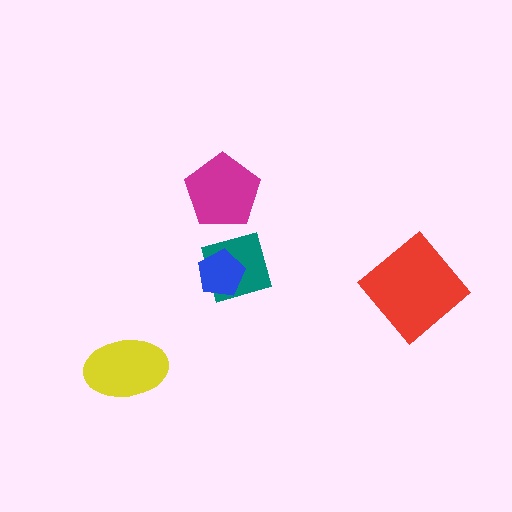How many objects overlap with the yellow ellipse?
0 objects overlap with the yellow ellipse.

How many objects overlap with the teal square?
1 object overlaps with the teal square.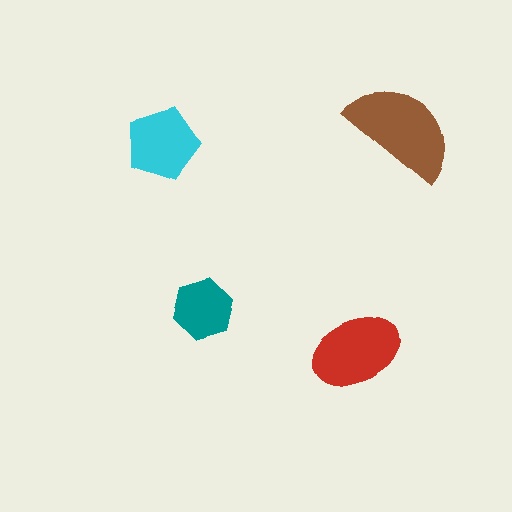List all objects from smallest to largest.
The teal hexagon, the cyan pentagon, the red ellipse, the brown semicircle.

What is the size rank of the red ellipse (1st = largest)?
2nd.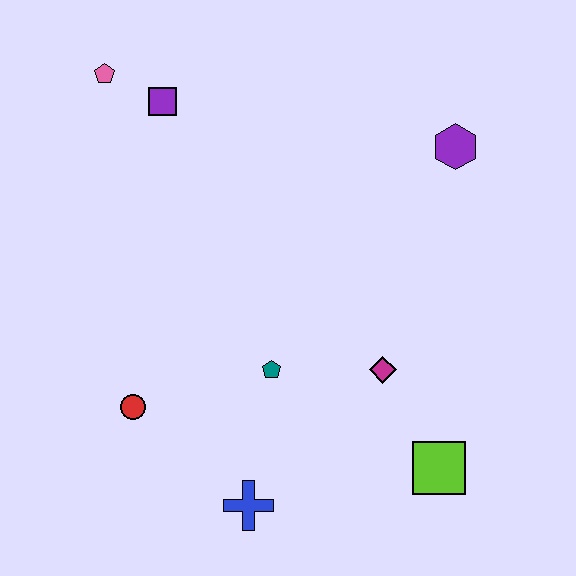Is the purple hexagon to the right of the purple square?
Yes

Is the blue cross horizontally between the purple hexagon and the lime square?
No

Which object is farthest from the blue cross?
The pink pentagon is farthest from the blue cross.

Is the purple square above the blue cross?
Yes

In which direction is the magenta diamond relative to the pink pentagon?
The magenta diamond is below the pink pentagon.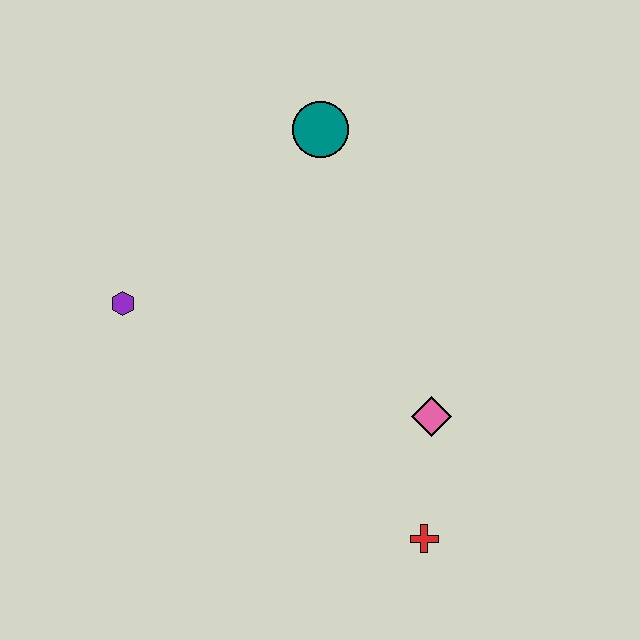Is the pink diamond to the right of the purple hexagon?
Yes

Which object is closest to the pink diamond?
The red cross is closest to the pink diamond.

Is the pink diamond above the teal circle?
No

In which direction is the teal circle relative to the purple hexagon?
The teal circle is to the right of the purple hexagon.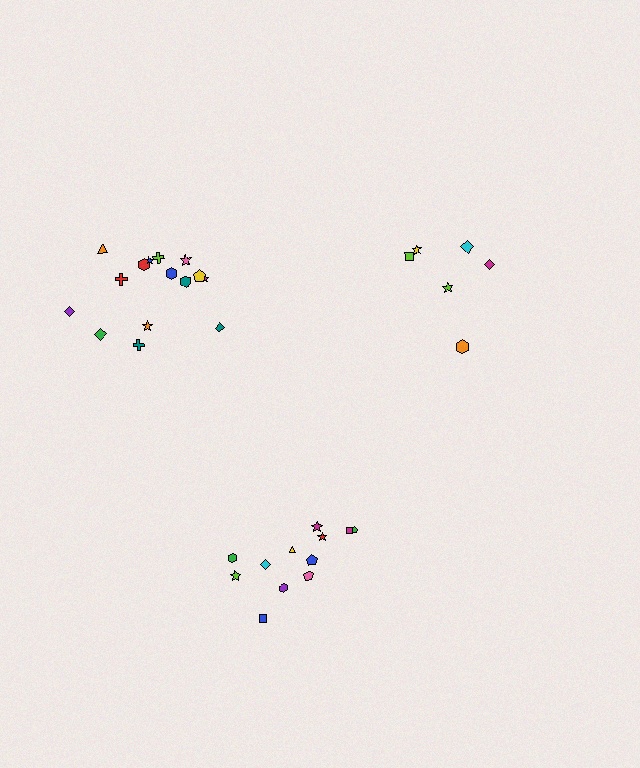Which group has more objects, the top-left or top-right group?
The top-left group.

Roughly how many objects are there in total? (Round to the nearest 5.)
Roughly 35 objects in total.